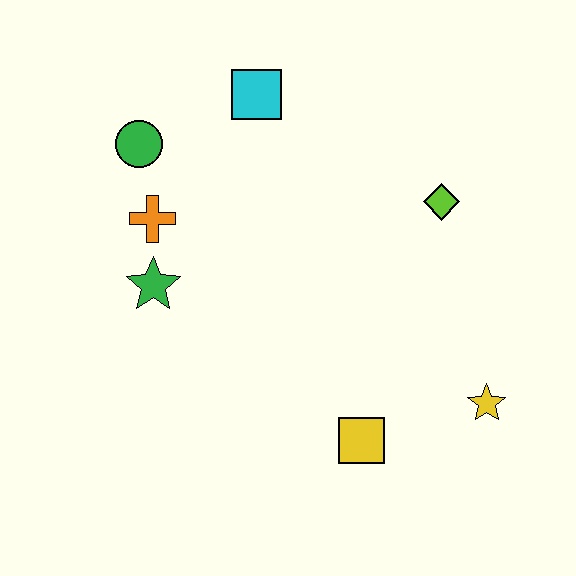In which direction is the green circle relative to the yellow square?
The green circle is above the yellow square.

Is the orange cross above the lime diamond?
No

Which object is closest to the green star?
The orange cross is closest to the green star.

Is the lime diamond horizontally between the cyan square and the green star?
No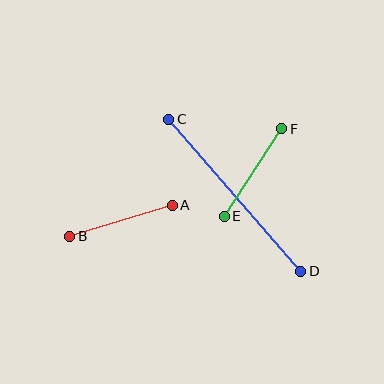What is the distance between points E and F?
The distance is approximately 105 pixels.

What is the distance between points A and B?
The distance is approximately 107 pixels.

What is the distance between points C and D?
The distance is approximately 201 pixels.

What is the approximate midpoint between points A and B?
The midpoint is at approximately (121, 221) pixels.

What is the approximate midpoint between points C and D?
The midpoint is at approximately (235, 195) pixels.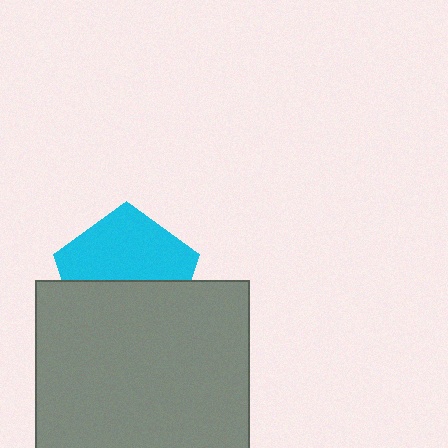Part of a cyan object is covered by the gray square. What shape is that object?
It is a pentagon.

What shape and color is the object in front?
The object in front is a gray square.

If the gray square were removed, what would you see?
You would see the complete cyan pentagon.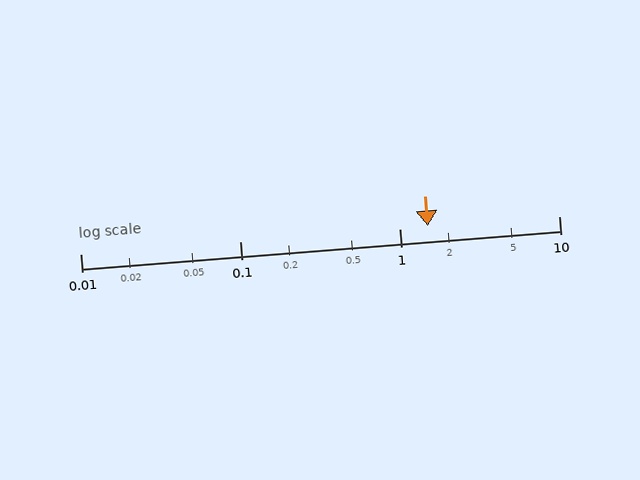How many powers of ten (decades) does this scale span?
The scale spans 3 decades, from 0.01 to 10.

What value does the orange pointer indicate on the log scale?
The pointer indicates approximately 1.5.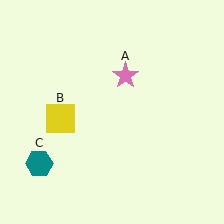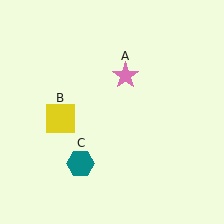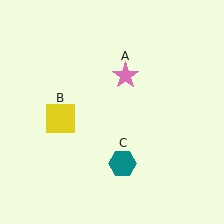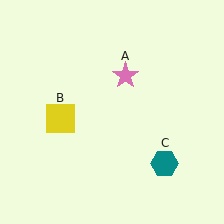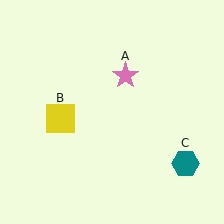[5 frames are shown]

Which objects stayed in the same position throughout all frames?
Pink star (object A) and yellow square (object B) remained stationary.